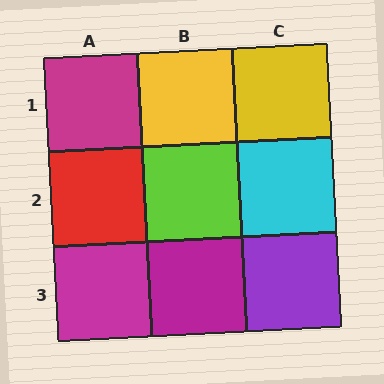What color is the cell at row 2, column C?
Cyan.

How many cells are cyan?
1 cell is cyan.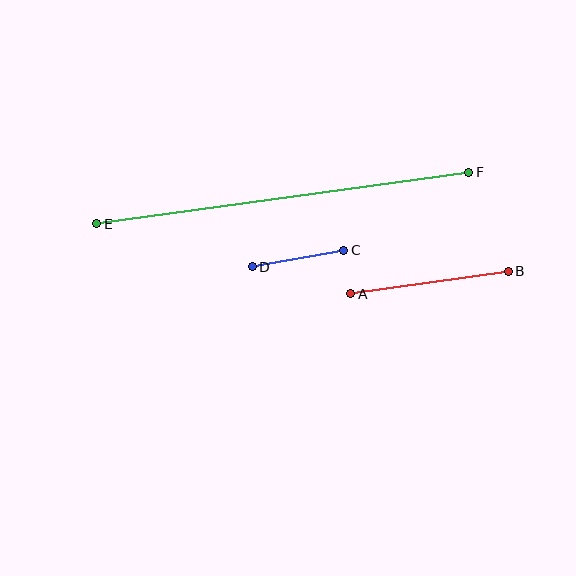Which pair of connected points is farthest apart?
Points E and F are farthest apart.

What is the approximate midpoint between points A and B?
The midpoint is at approximately (429, 283) pixels.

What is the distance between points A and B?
The distance is approximately 159 pixels.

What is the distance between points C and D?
The distance is approximately 93 pixels.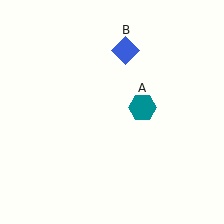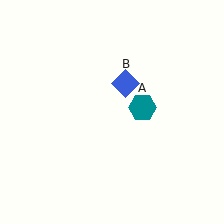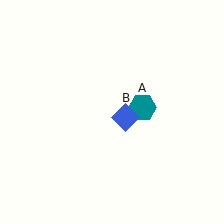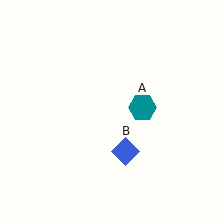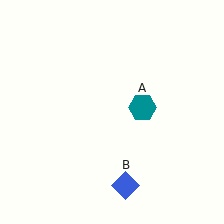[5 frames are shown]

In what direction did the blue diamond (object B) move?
The blue diamond (object B) moved down.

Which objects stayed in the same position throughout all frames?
Teal hexagon (object A) remained stationary.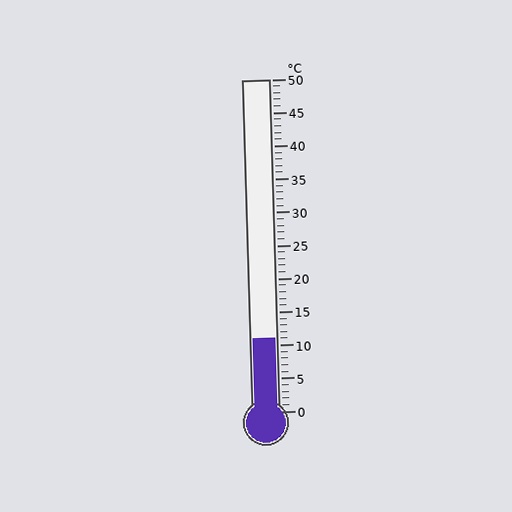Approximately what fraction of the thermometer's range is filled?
The thermometer is filled to approximately 20% of its range.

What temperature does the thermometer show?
The thermometer shows approximately 11°C.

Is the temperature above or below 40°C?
The temperature is below 40°C.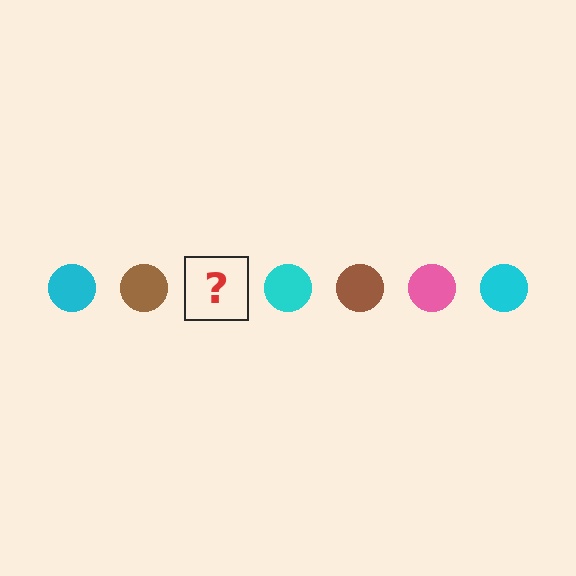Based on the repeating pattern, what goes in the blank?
The blank should be a pink circle.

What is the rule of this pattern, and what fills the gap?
The rule is that the pattern cycles through cyan, brown, pink circles. The gap should be filled with a pink circle.